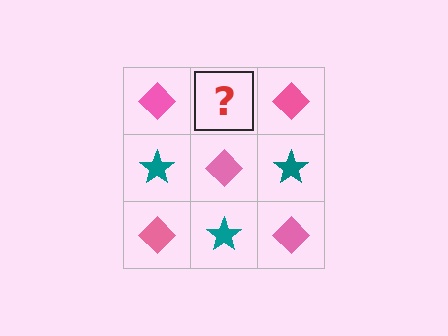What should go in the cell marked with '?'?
The missing cell should contain a teal star.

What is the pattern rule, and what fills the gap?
The rule is that it alternates pink diamond and teal star in a checkerboard pattern. The gap should be filled with a teal star.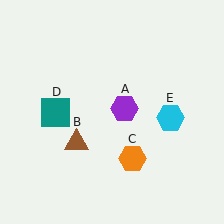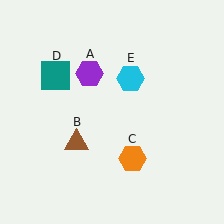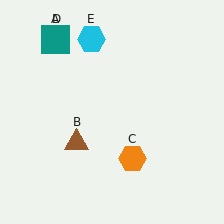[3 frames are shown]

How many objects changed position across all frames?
3 objects changed position: purple hexagon (object A), teal square (object D), cyan hexagon (object E).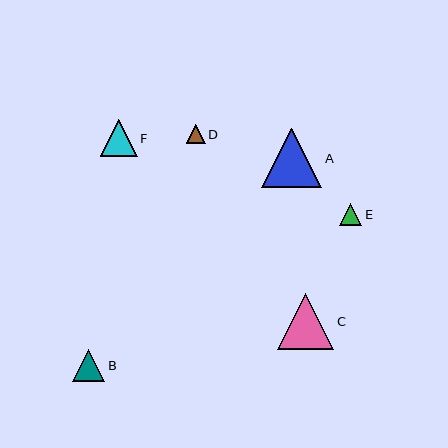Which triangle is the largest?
Triangle A is the largest with a size of approximately 60 pixels.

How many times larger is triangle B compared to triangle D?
Triangle B is approximately 1.7 times the size of triangle D.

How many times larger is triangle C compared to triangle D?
Triangle C is approximately 2.9 times the size of triangle D.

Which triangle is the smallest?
Triangle D is the smallest with a size of approximately 19 pixels.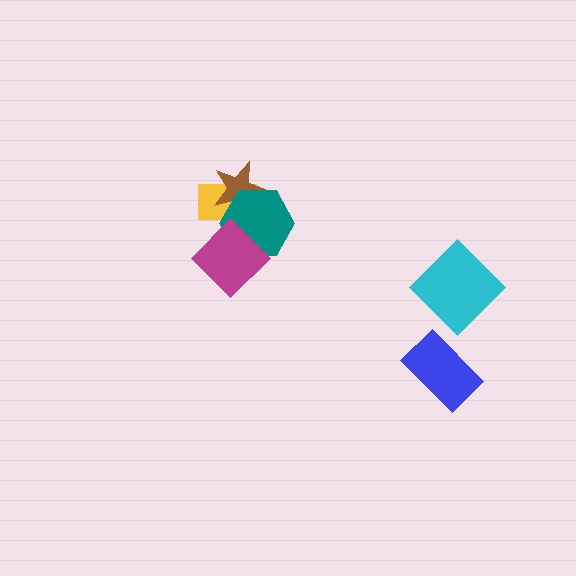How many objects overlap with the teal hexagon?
3 objects overlap with the teal hexagon.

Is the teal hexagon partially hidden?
Yes, it is partially covered by another shape.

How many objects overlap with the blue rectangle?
0 objects overlap with the blue rectangle.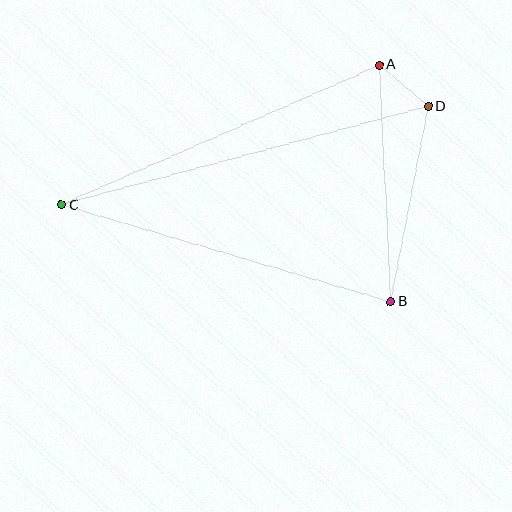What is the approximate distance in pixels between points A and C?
The distance between A and C is approximately 348 pixels.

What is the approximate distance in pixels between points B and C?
The distance between B and C is approximately 343 pixels.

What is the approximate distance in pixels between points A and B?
The distance between A and B is approximately 237 pixels.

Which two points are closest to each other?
Points A and D are closest to each other.